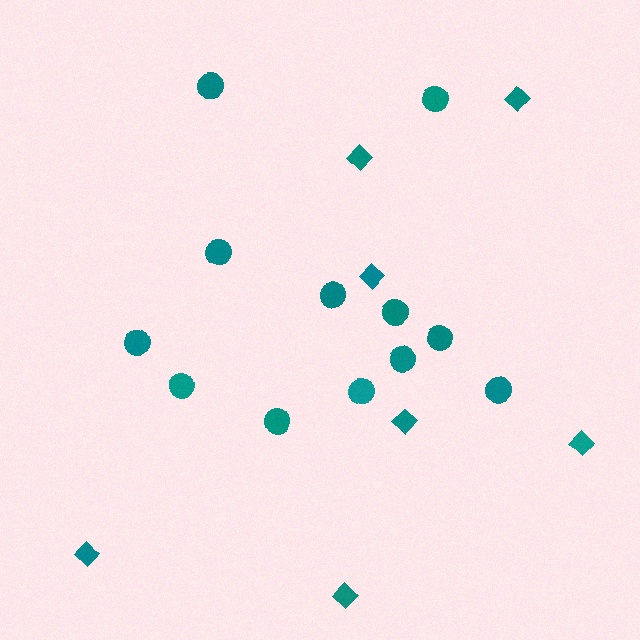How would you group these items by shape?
There are 2 groups: one group of circles (12) and one group of diamonds (7).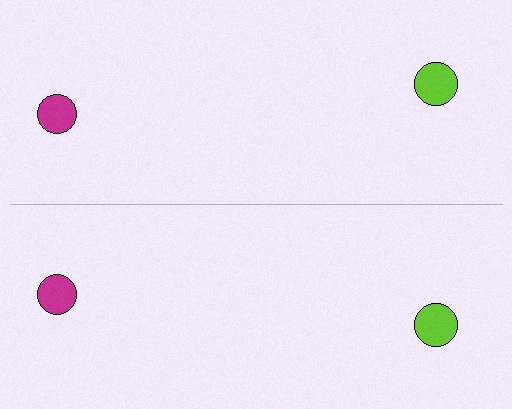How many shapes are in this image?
There are 4 shapes in this image.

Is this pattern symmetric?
Yes, this pattern has bilateral (reflection) symmetry.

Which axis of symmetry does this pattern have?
The pattern has a horizontal axis of symmetry running through the center of the image.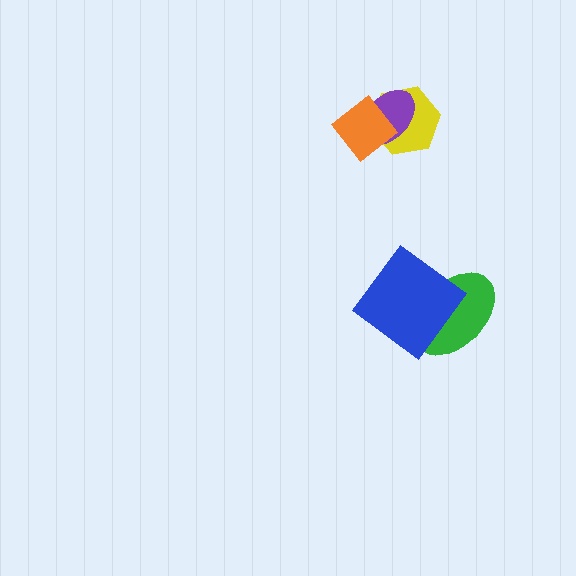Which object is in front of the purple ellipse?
The orange diamond is in front of the purple ellipse.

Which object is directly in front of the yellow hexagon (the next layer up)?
The purple ellipse is directly in front of the yellow hexagon.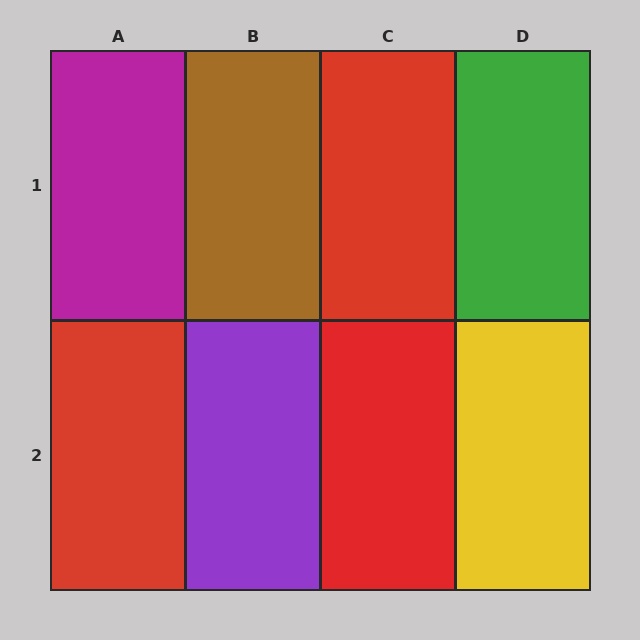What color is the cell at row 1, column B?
Brown.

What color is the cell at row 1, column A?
Magenta.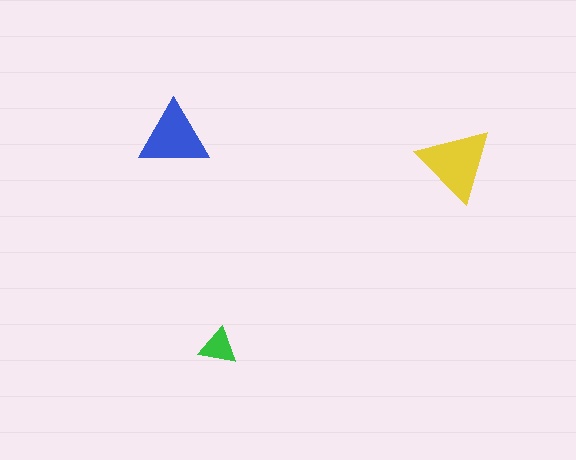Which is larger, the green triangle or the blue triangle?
The blue one.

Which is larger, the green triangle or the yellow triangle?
The yellow one.